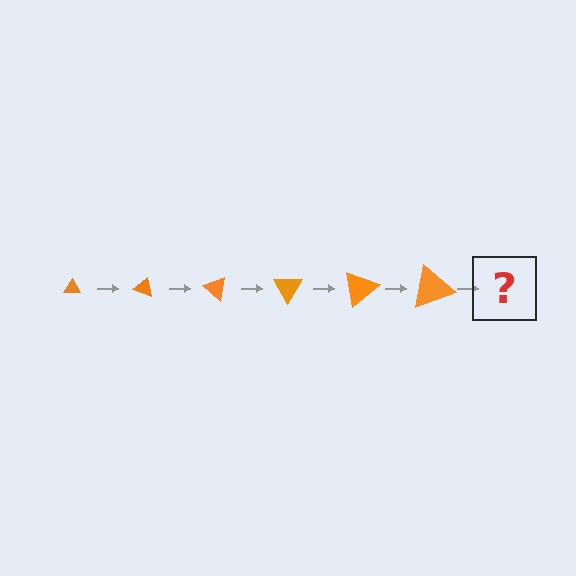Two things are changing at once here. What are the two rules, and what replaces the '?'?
The two rules are that the triangle grows larger each step and it rotates 20 degrees each step. The '?' should be a triangle, larger than the previous one and rotated 120 degrees from the start.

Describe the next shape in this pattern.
It should be a triangle, larger than the previous one and rotated 120 degrees from the start.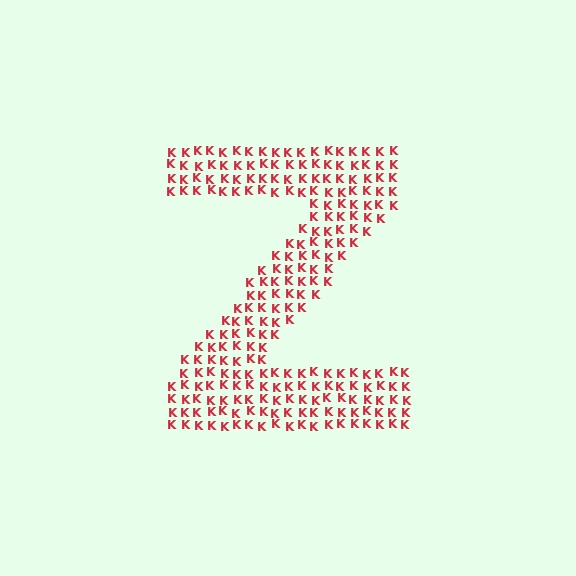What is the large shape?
The large shape is the letter Z.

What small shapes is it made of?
It is made of small letter K's.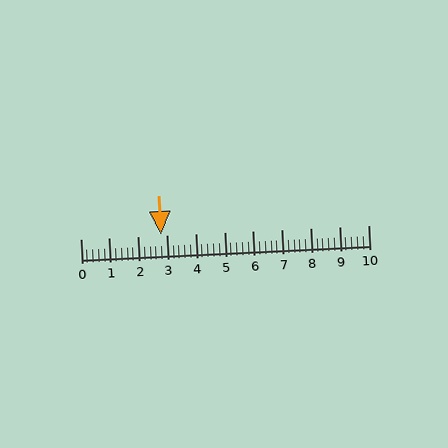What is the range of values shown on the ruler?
The ruler shows values from 0 to 10.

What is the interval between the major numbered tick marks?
The major tick marks are spaced 1 units apart.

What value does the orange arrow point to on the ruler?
The orange arrow points to approximately 2.8.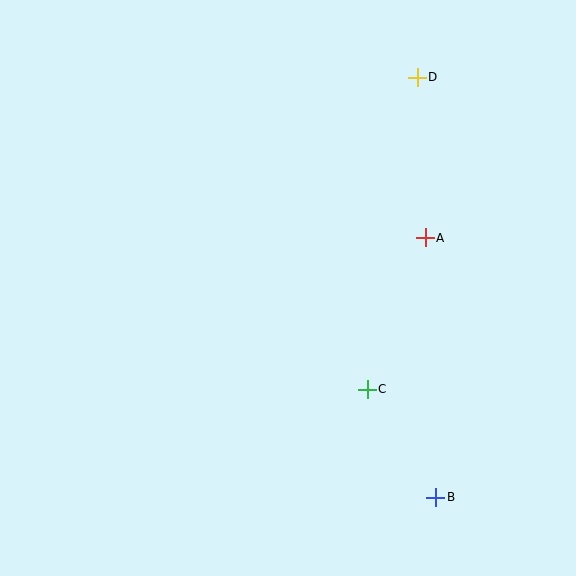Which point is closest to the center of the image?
Point C at (367, 389) is closest to the center.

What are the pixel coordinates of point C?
Point C is at (367, 389).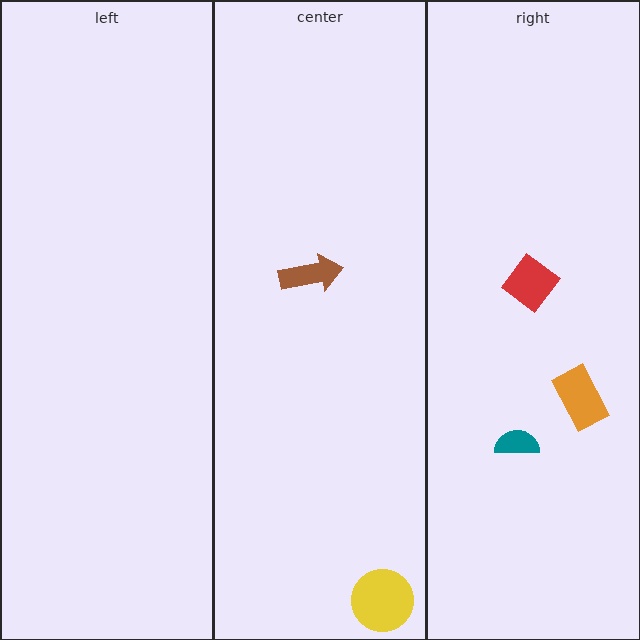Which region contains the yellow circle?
The center region.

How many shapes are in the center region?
2.